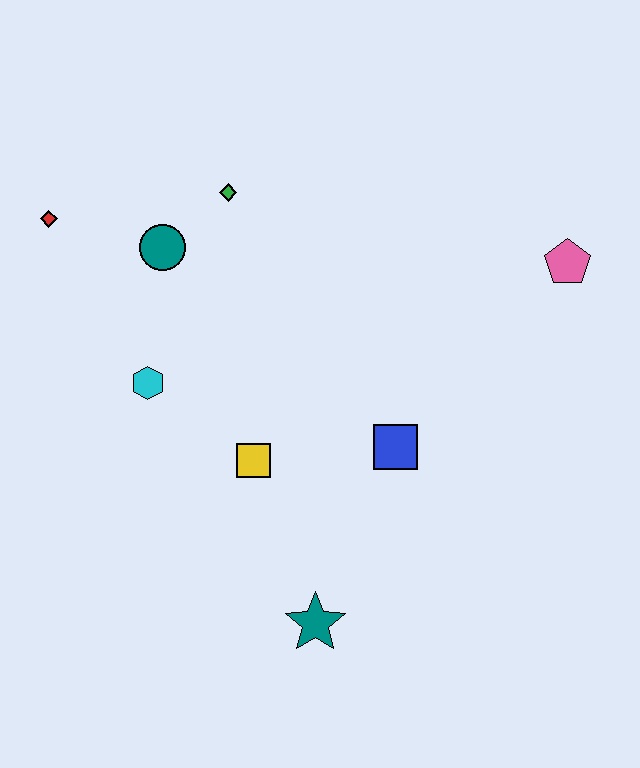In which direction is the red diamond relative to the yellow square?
The red diamond is above the yellow square.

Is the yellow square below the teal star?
No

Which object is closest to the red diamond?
The teal circle is closest to the red diamond.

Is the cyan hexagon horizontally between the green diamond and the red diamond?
Yes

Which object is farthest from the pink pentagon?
The red diamond is farthest from the pink pentagon.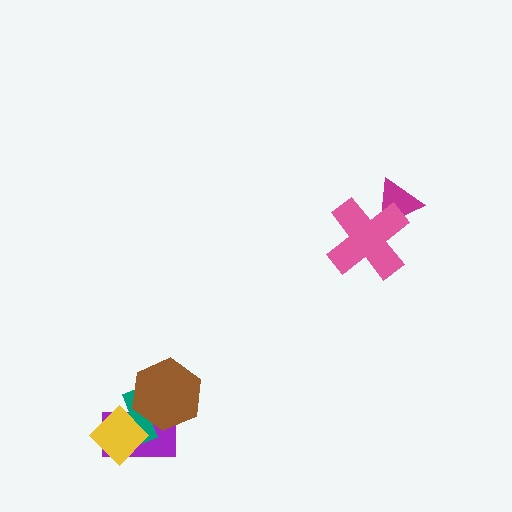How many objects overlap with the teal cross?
3 objects overlap with the teal cross.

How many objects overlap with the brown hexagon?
2 objects overlap with the brown hexagon.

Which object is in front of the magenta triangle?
The pink cross is in front of the magenta triangle.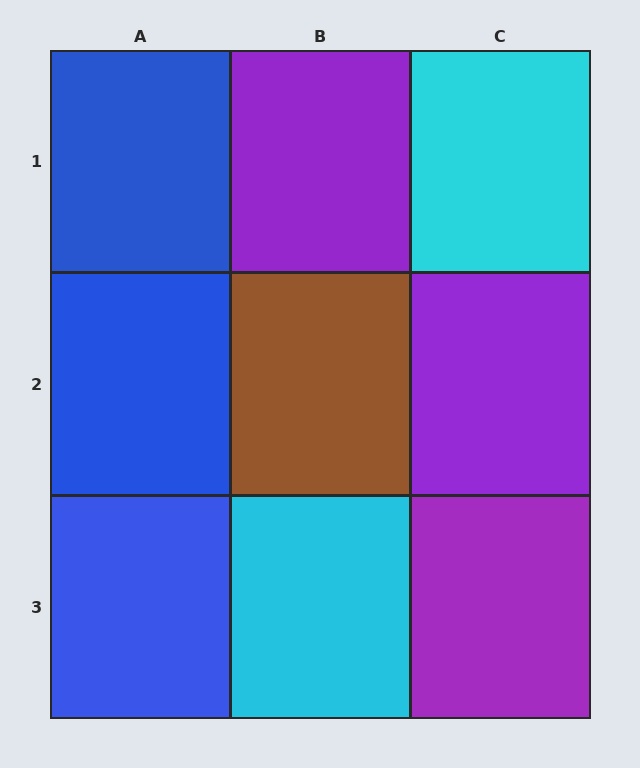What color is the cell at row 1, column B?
Purple.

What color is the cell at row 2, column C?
Purple.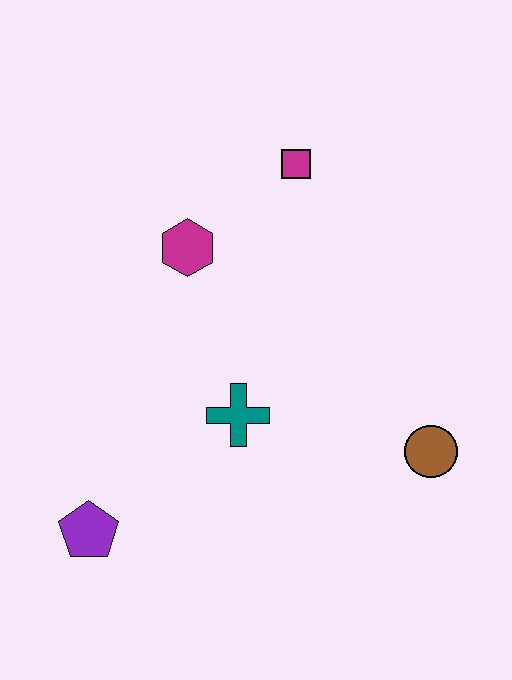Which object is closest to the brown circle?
The teal cross is closest to the brown circle.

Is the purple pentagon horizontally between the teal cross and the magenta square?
No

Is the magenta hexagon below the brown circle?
No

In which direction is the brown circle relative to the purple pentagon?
The brown circle is to the right of the purple pentagon.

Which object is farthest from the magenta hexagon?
The brown circle is farthest from the magenta hexagon.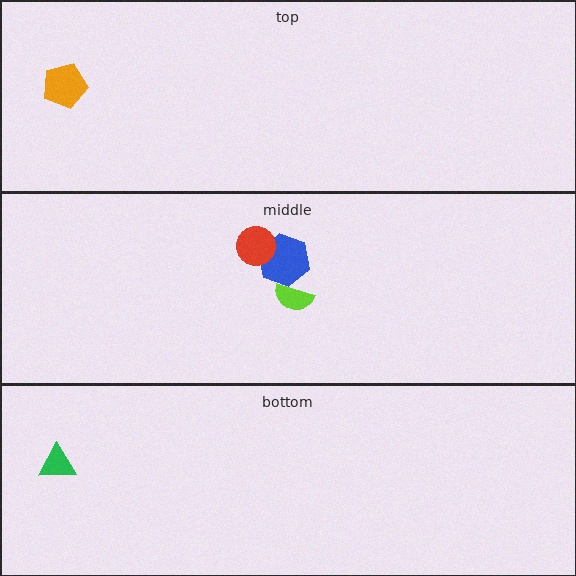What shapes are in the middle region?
The blue hexagon, the red circle, the lime semicircle.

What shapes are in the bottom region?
The green triangle.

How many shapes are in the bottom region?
1.